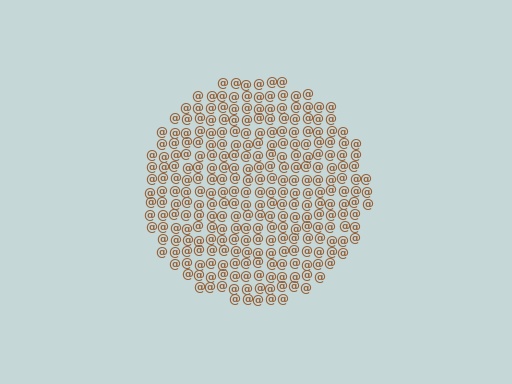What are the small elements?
The small elements are at signs.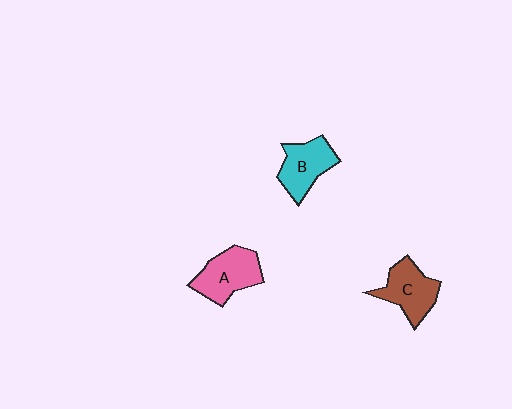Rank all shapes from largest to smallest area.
From largest to smallest: A (pink), C (brown), B (cyan).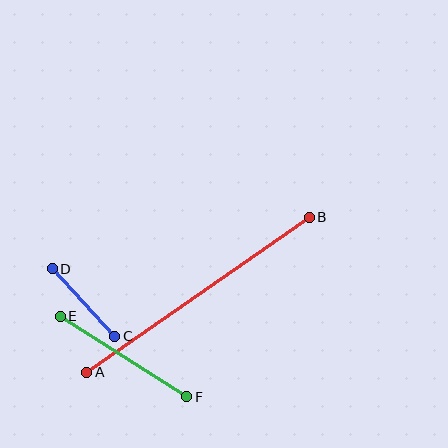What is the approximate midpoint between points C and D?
The midpoint is at approximately (84, 302) pixels.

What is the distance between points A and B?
The distance is approximately 271 pixels.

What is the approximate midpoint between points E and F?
The midpoint is at approximately (123, 356) pixels.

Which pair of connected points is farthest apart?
Points A and B are farthest apart.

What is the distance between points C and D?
The distance is approximately 92 pixels.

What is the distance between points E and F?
The distance is approximately 150 pixels.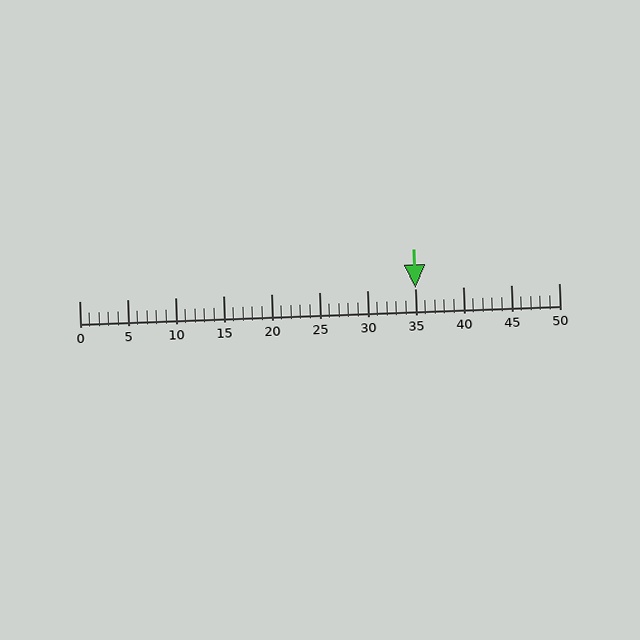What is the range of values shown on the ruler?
The ruler shows values from 0 to 50.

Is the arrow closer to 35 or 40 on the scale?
The arrow is closer to 35.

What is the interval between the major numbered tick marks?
The major tick marks are spaced 5 units apart.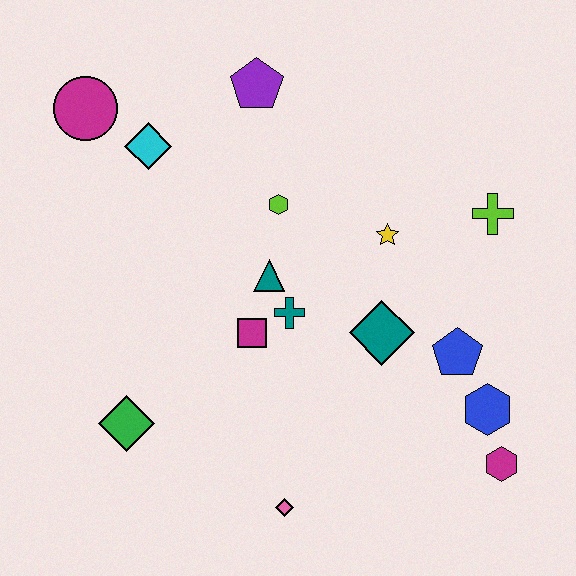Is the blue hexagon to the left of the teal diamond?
No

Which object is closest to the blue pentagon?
The blue hexagon is closest to the blue pentagon.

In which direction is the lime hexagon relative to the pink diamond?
The lime hexagon is above the pink diamond.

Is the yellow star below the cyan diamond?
Yes